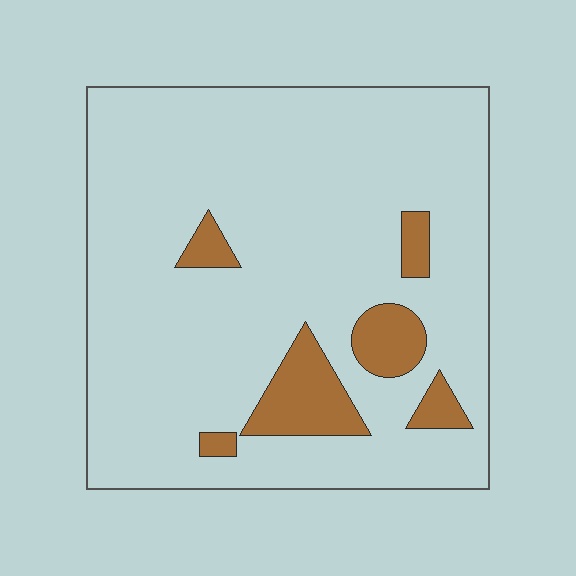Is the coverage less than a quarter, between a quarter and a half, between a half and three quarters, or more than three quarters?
Less than a quarter.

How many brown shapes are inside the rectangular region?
6.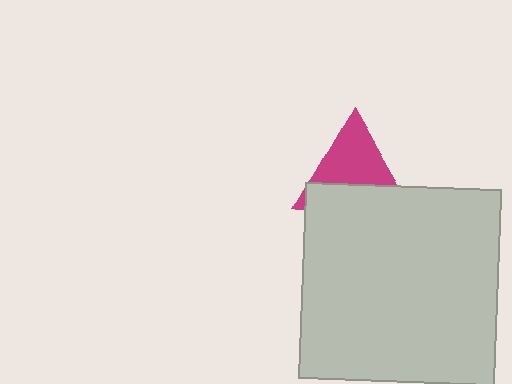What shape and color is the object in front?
The object in front is a light gray square.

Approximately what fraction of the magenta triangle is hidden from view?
Roughly 44% of the magenta triangle is hidden behind the light gray square.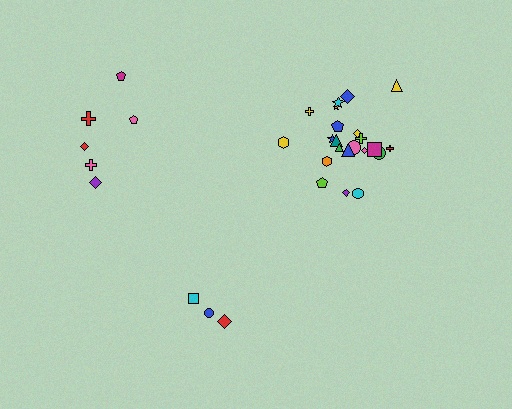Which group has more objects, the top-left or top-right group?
The top-right group.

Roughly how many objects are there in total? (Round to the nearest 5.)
Roughly 30 objects in total.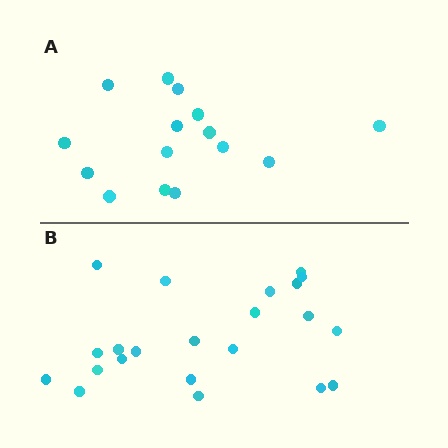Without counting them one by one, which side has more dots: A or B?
Region B (the bottom region) has more dots.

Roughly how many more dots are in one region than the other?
Region B has roughly 8 or so more dots than region A.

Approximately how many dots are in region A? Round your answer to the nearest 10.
About 20 dots. (The exact count is 15, which rounds to 20.)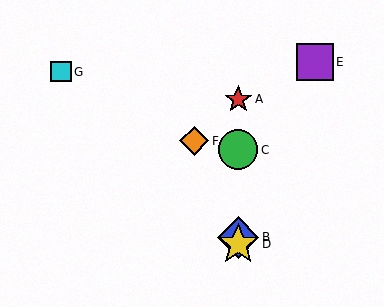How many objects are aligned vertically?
4 objects (A, B, C, D) are aligned vertically.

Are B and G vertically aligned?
No, B is at x≈238 and G is at x≈61.